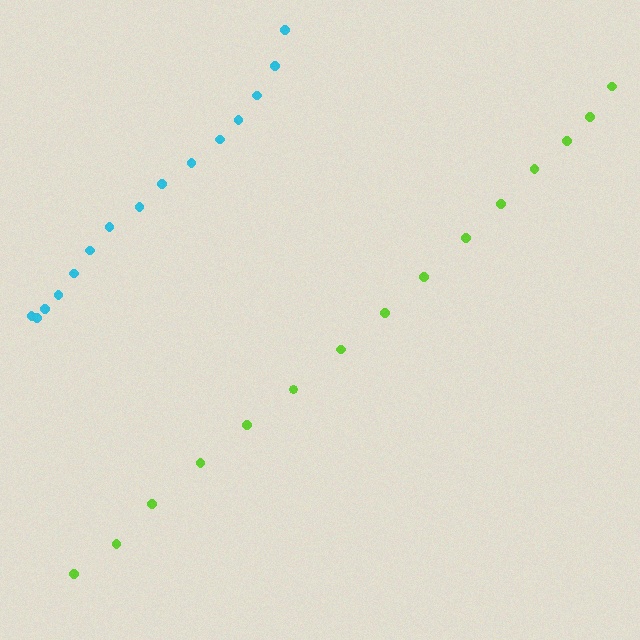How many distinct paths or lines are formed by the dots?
There are 2 distinct paths.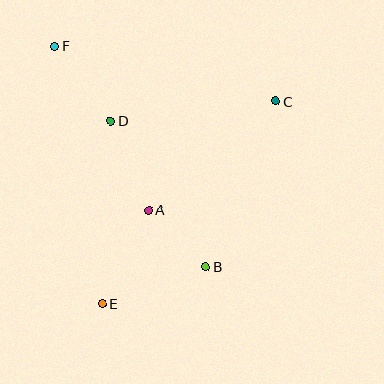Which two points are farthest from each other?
Points B and F are farthest from each other.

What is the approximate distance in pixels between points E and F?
The distance between E and F is approximately 261 pixels.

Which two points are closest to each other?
Points A and B are closest to each other.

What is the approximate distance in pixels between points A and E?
The distance between A and E is approximately 104 pixels.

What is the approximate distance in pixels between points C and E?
The distance between C and E is approximately 266 pixels.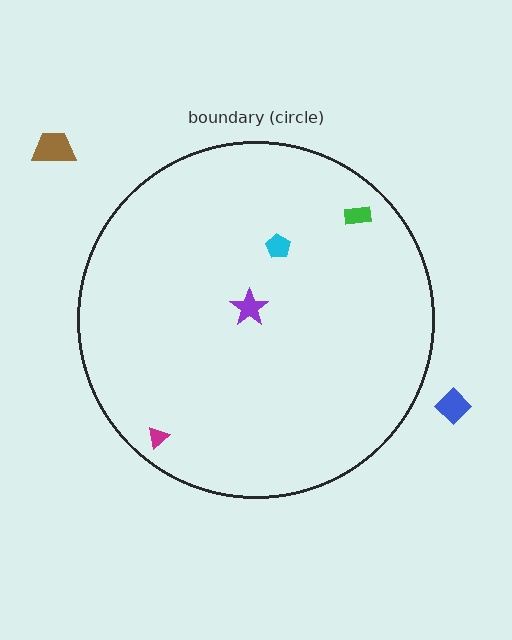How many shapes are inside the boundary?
4 inside, 2 outside.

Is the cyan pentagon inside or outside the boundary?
Inside.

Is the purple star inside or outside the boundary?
Inside.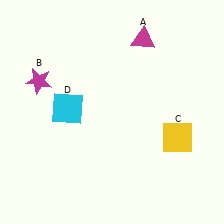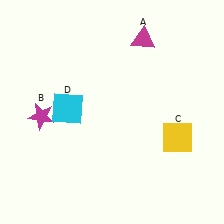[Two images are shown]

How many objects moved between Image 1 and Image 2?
1 object moved between the two images.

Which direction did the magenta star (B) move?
The magenta star (B) moved down.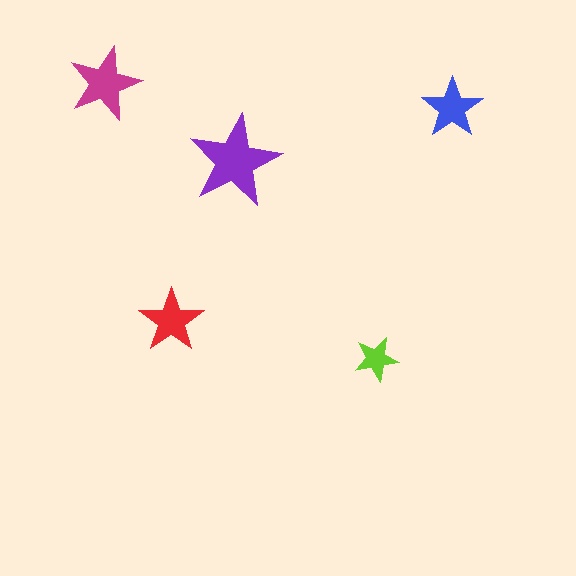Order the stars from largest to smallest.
the purple one, the magenta one, the red one, the blue one, the lime one.